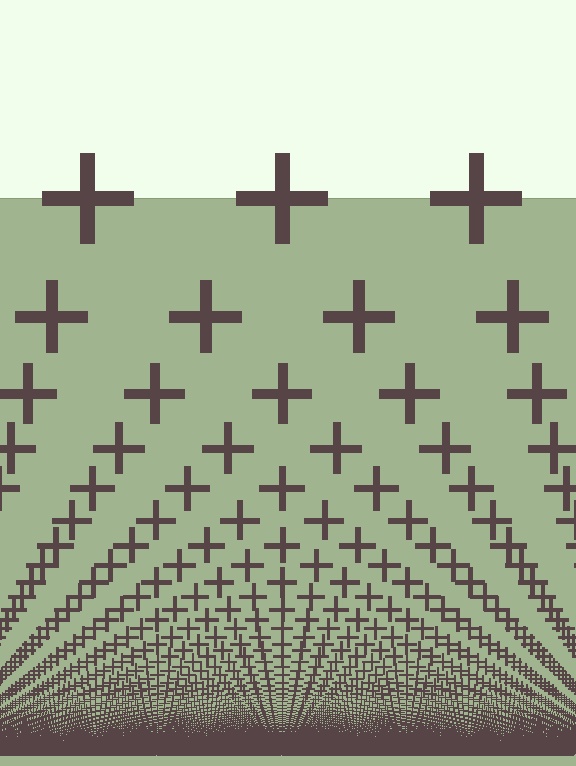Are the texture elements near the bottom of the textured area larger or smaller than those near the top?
Smaller. The gradient is inverted — elements near the bottom are smaller and denser.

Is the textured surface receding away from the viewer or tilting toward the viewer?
The surface appears to tilt toward the viewer. Texture elements get larger and sparser toward the top.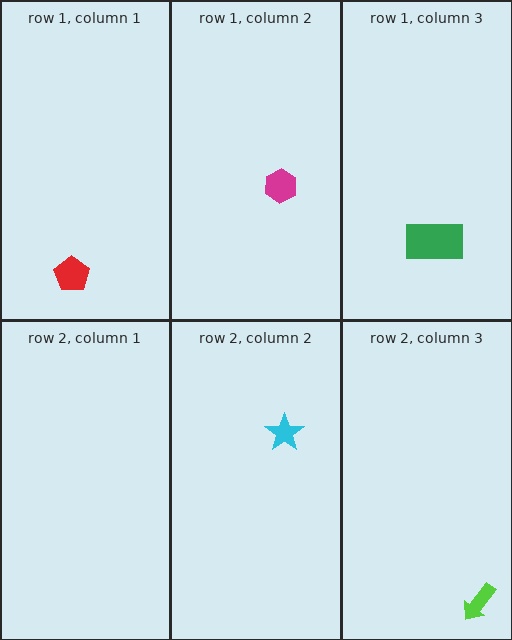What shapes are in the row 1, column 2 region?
The magenta hexagon.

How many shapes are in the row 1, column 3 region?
1.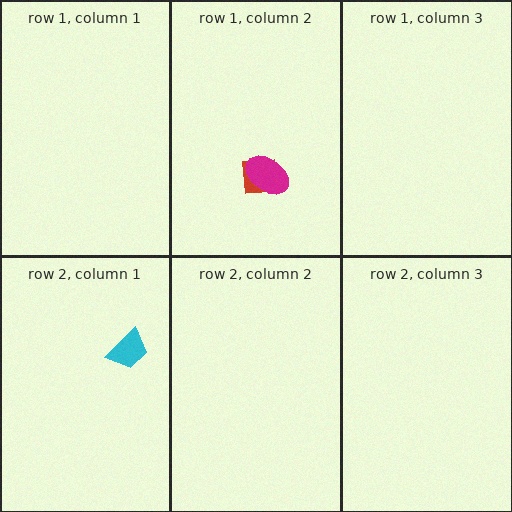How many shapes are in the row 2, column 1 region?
1.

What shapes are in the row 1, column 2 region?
The red square, the magenta ellipse.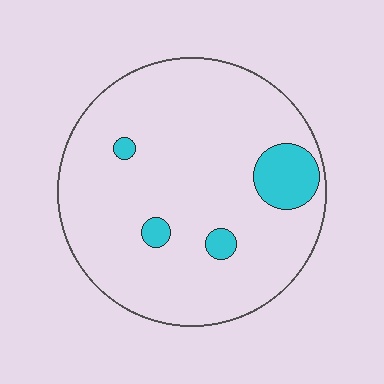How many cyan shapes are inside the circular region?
4.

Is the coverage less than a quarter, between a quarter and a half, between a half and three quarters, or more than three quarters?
Less than a quarter.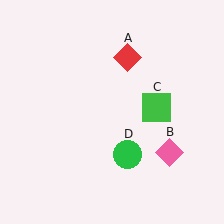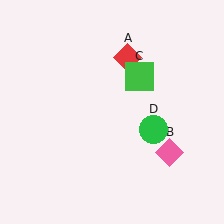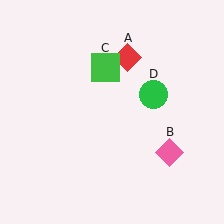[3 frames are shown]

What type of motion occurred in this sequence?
The green square (object C), green circle (object D) rotated counterclockwise around the center of the scene.